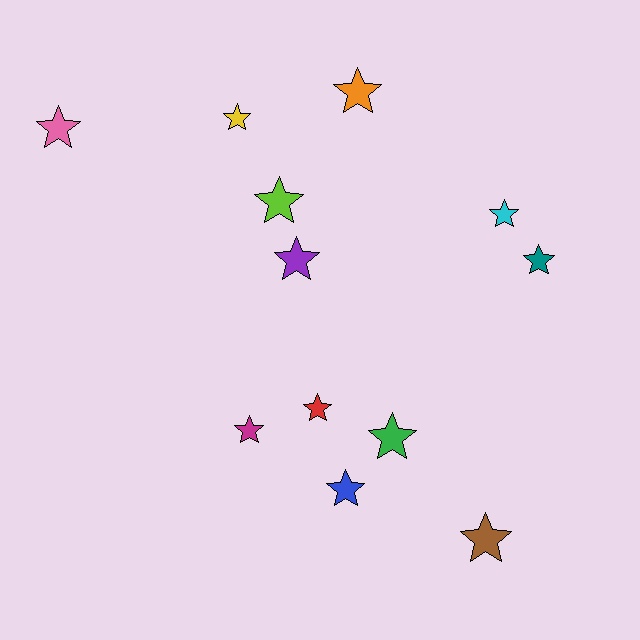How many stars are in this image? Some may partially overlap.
There are 12 stars.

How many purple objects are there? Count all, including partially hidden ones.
There is 1 purple object.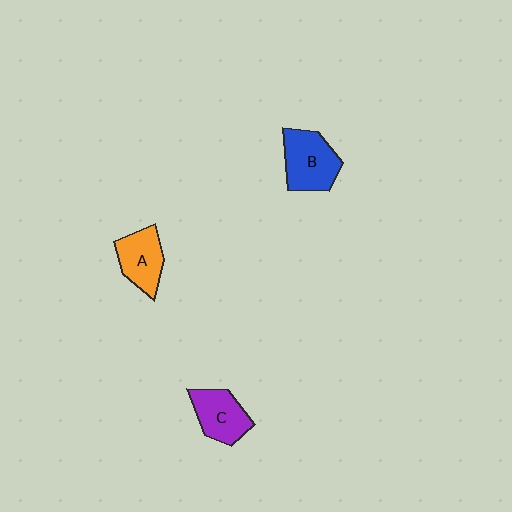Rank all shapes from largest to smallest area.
From largest to smallest: B (blue), C (purple), A (orange).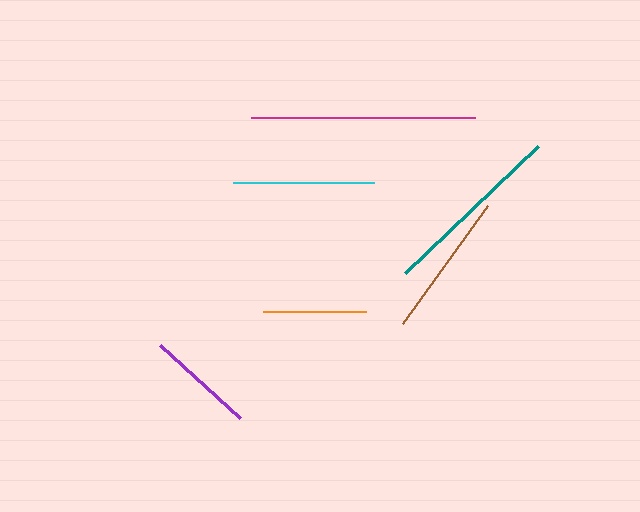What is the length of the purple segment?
The purple segment is approximately 109 pixels long.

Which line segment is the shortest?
The orange line is the shortest at approximately 103 pixels.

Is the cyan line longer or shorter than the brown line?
The brown line is longer than the cyan line.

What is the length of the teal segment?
The teal segment is approximately 184 pixels long.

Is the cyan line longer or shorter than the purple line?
The cyan line is longer than the purple line.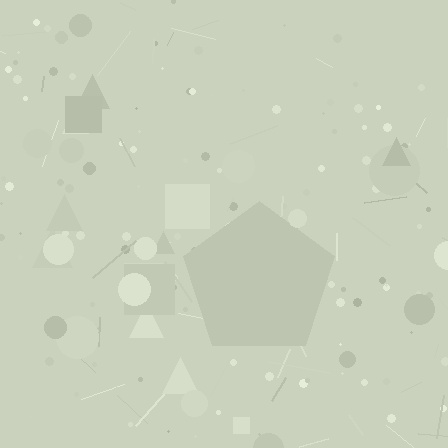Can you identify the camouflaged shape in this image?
The camouflaged shape is a pentagon.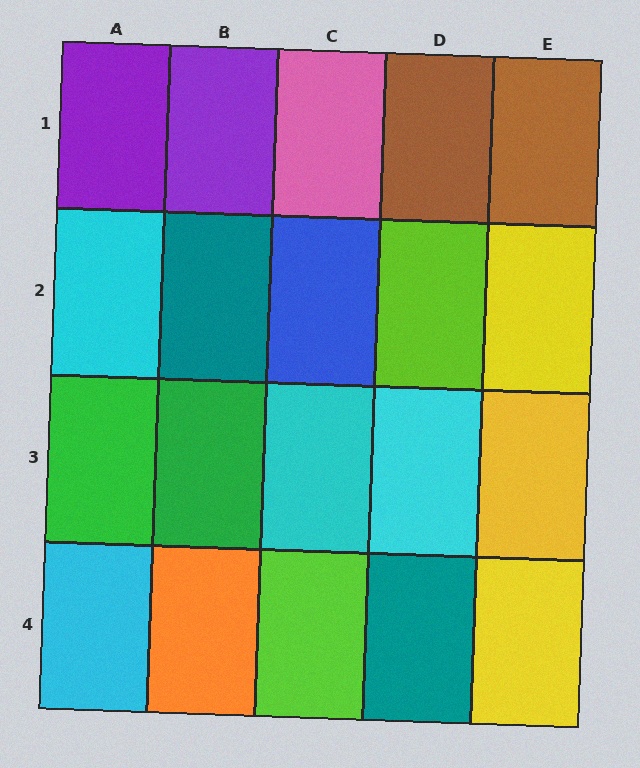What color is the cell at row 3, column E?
Yellow.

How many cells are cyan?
4 cells are cyan.